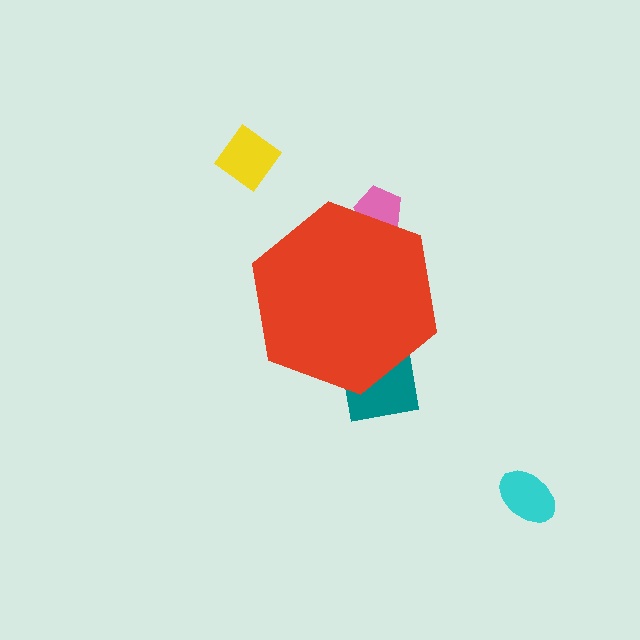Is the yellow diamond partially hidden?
No, the yellow diamond is fully visible.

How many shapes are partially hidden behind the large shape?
2 shapes are partially hidden.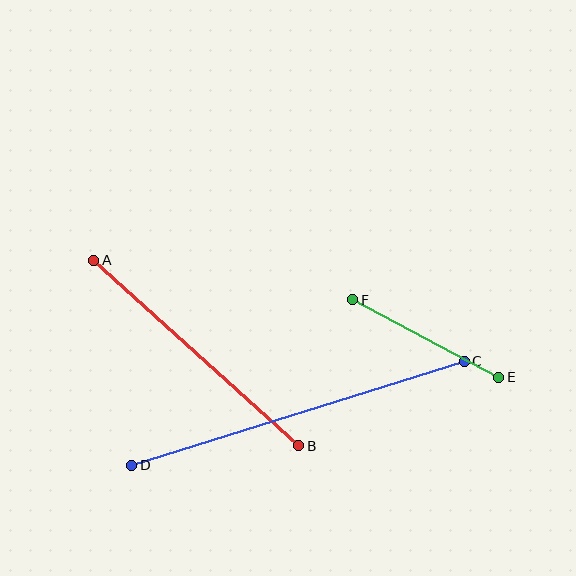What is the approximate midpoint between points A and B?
The midpoint is at approximately (196, 353) pixels.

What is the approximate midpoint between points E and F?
The midpoint is at approximately (426, 338) pixels.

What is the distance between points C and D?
The distance is approximately 348 pixels.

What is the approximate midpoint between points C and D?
The midpoint is at approximately (298, 413) pixels.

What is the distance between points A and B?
The distance is approximately 277 pixels.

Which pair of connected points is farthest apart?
Points C and D are farthest apart.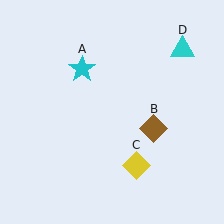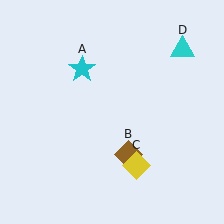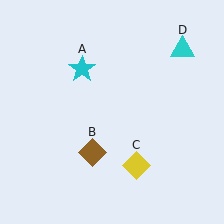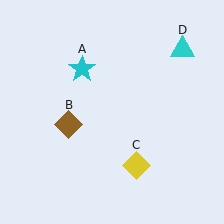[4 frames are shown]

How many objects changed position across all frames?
1 object changed position: brown diamond (object B).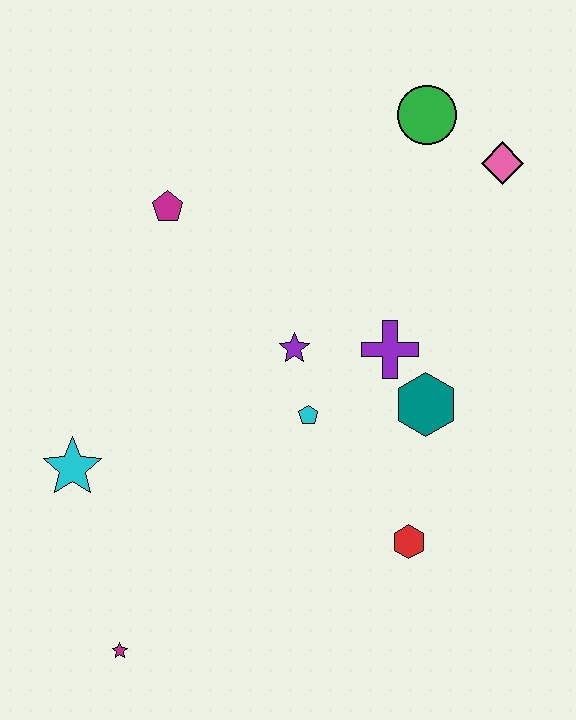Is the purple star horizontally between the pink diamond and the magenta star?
Yes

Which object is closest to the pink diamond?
The green circle is closest to the pink diamond.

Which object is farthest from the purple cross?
The magenta star is farthest from the purple cross.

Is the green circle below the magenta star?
No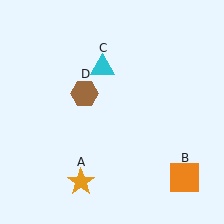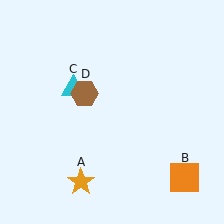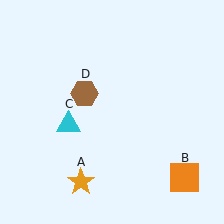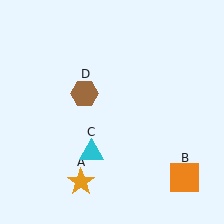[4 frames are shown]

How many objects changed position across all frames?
1 object changed position: cyan triangle (object C).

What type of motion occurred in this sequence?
The cyan triangle (object C) rotated counterclockwise around the center of the scene.